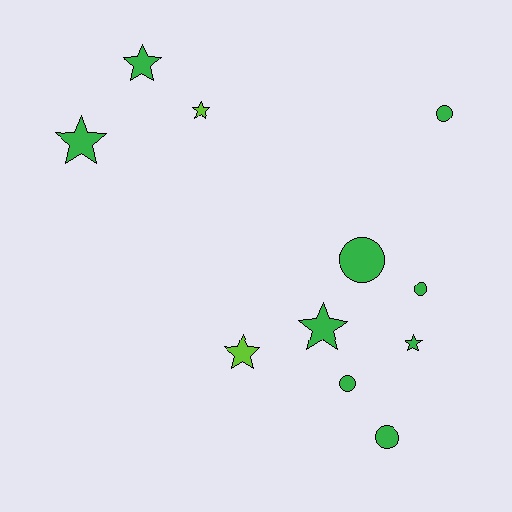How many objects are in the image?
There are 11 objects.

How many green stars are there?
There are 4 green stars.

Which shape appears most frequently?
Star, with 6 objects.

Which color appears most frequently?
Green, with 9 objects.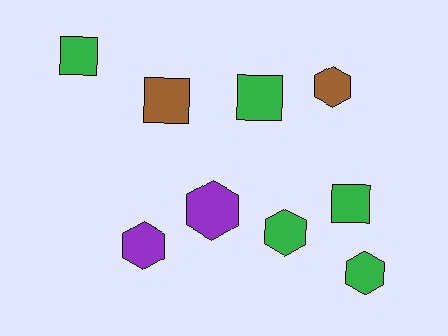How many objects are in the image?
There are 9 objects.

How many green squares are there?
There are 3 green squares.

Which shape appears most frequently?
Hexagon, with 5 objects.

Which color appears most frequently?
Green, with 5 objects.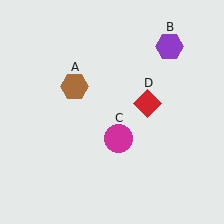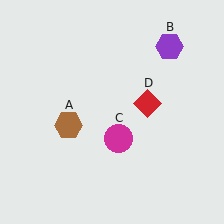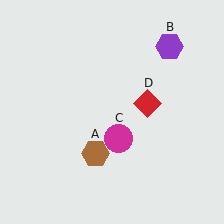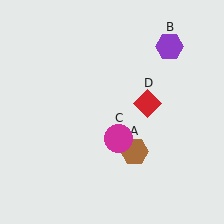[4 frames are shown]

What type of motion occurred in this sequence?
The brown hexagon (object A) rotated counterclockwise around the center of the scene.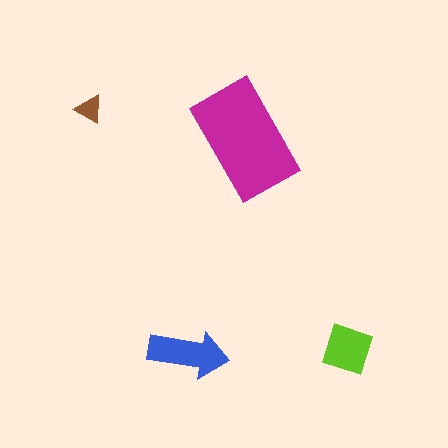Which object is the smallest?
The brown triangle.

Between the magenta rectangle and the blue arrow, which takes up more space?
The magenta rectangle.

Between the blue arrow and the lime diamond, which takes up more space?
The blue arrow.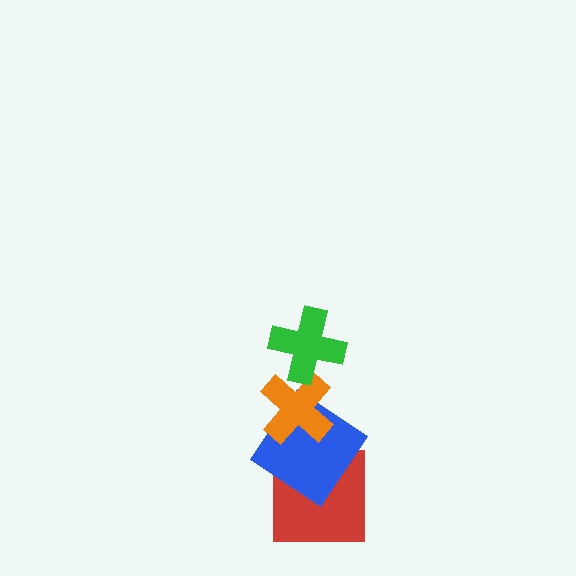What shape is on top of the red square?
The blue diamond is on top of the red square.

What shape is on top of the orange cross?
The green cross is on top of the orange cross.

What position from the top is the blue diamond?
The blue diamond is 3rd from the top.